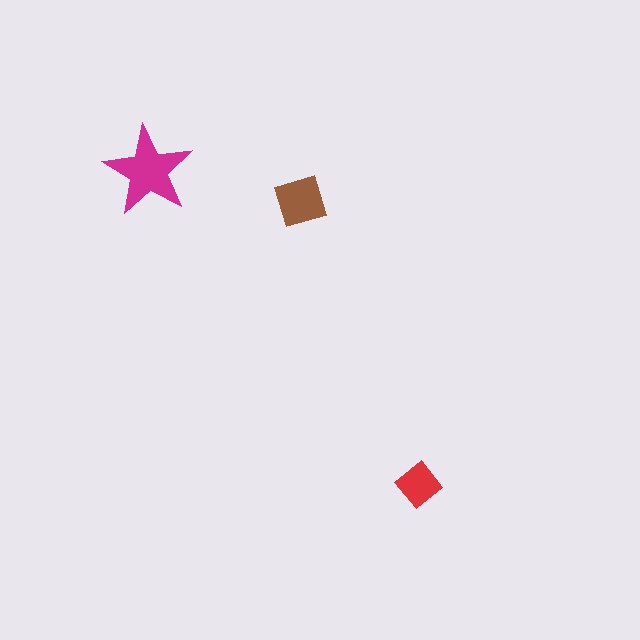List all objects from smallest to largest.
The red diamond, the brown diamond, the magenta star.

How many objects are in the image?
There are 3 objects in the image.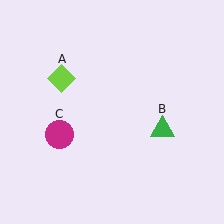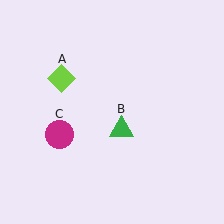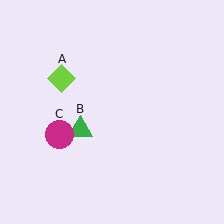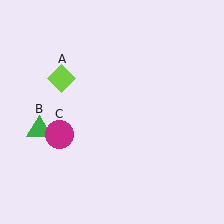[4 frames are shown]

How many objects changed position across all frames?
1 object changed position: green triangle (object B).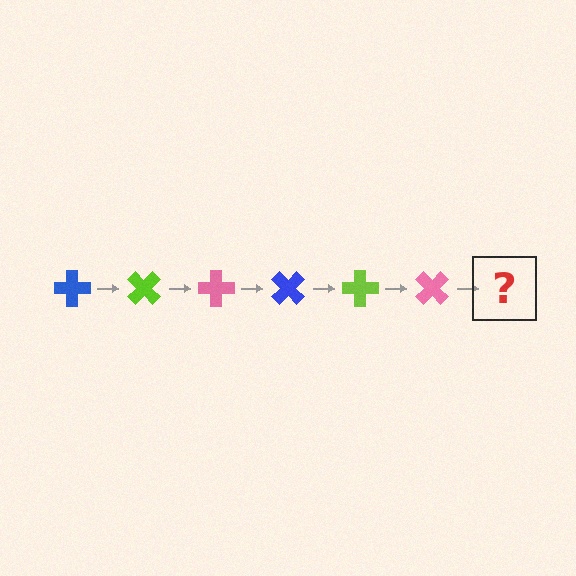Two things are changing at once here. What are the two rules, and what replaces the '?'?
The two rules are that it rotates 45 degrees each step and the color cycles through blue, lime, and pink. The '?' should be a blue cross, rotated 270 degrees from the start.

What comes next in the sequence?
The next element should be a blue cross, rotated 270 degrees from the start.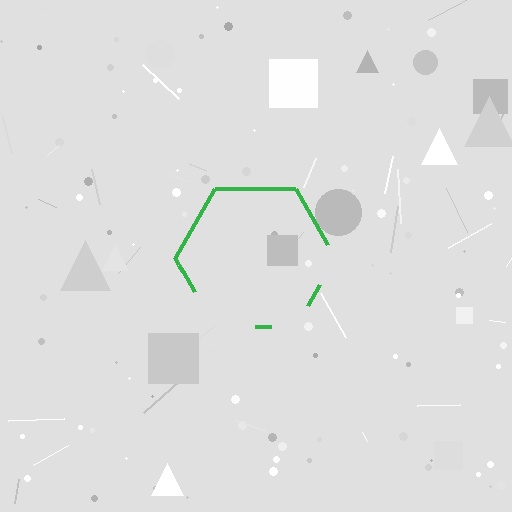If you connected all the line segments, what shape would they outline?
They would outline a hexagon.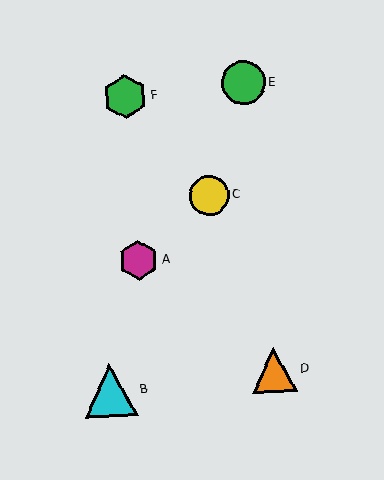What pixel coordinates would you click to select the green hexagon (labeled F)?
Click at (125, 96) to select the green hexagon F.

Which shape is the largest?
The cyan triangle (labeled B) is the largest.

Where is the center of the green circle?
The center of the green circle is at (243, 83).